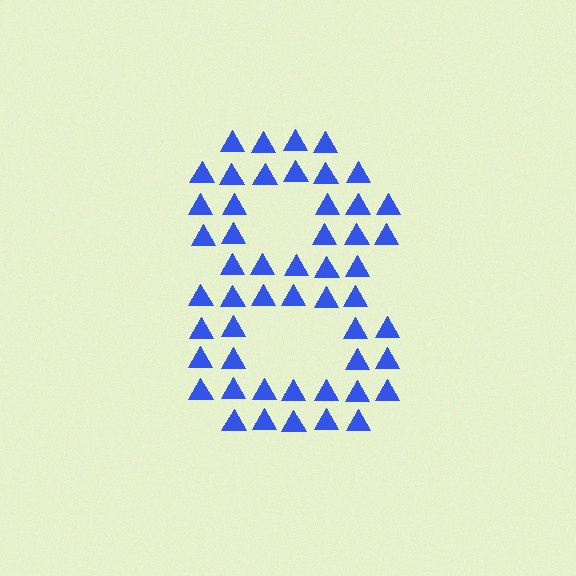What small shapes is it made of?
It is made of small triangles.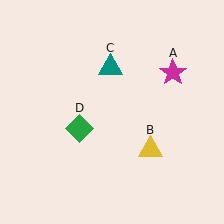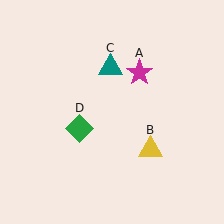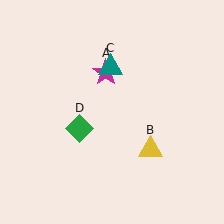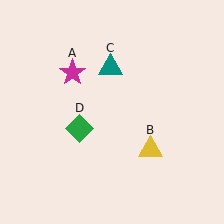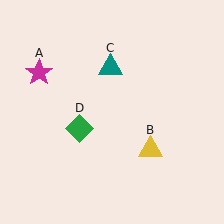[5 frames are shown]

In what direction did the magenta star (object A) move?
The magenta star (object A) moved left.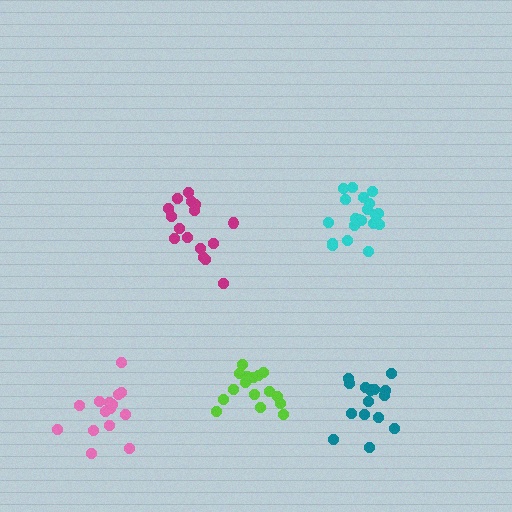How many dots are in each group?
Group 1: 20 dots, Group 2: 16 dots, Group 3: 16 dots, Group 4: 16 dots, Group 5: 15 dots (83 total).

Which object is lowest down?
The pink cluster is bottommost.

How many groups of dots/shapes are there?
There are 5 groups.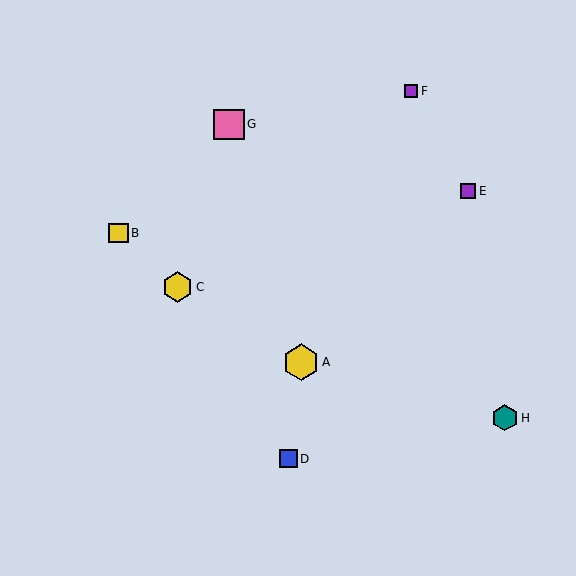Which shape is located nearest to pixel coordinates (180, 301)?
The yellow hexagon (labeled C) at (178, 287) is nearest to that location.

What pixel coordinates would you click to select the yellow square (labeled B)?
Click at (119, 233) to select the yellow square B.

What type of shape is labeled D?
Shape D is a blue square.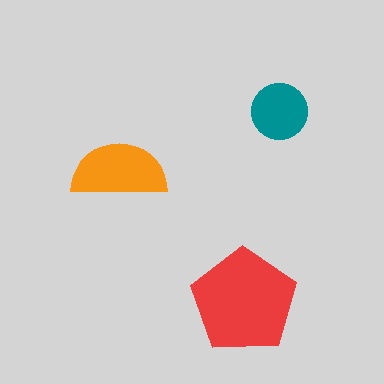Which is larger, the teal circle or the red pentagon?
The red pentagon.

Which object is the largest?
The red pentagon.